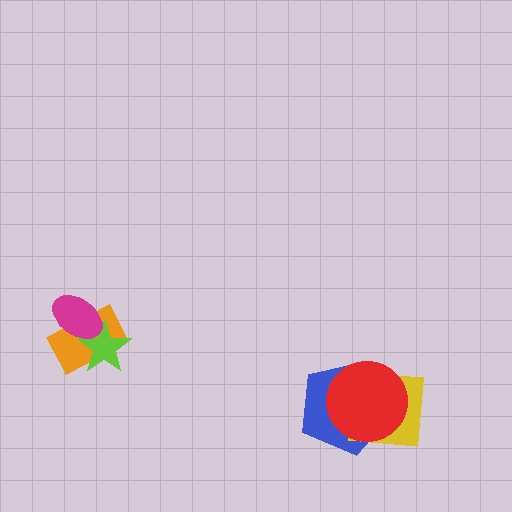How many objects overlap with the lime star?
2 objects overlap with the lime star.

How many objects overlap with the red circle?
2 objects overlap with the red circle.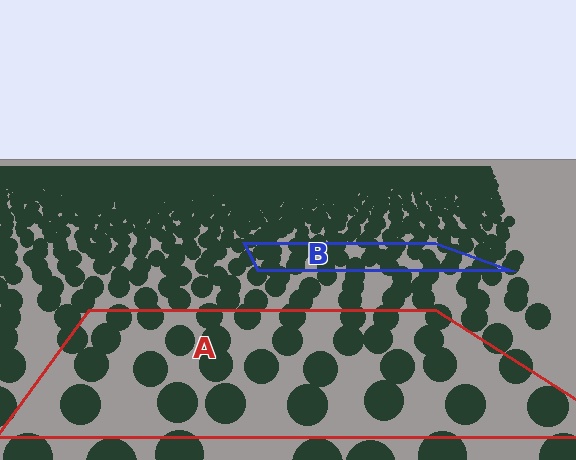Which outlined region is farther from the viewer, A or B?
Region B is farther from the viewer — the texture elements inside it appear smaller and more densely packed.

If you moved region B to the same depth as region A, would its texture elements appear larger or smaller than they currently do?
They would appear larger. At a closer depth, the same texture elements are projected at a bigger on-screen size.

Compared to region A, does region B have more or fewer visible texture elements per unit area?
Region B has more texture elements per unit area — they are packed more densely because it is farther away.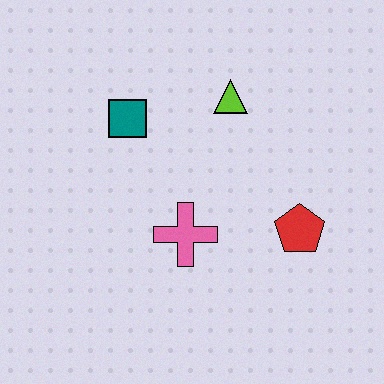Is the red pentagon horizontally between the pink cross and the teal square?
No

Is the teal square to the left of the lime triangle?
Yes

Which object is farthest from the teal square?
The red pentagon is farthest from the teal square.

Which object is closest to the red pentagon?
The pink cross is closest to the red pentagon.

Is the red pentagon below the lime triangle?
Yes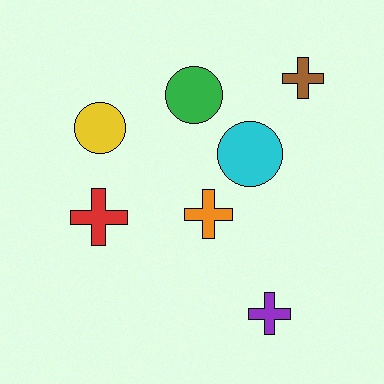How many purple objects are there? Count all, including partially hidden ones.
There is 1 purple object.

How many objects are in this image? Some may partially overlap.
There are 7 objects.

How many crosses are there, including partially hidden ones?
There are 4 crosses.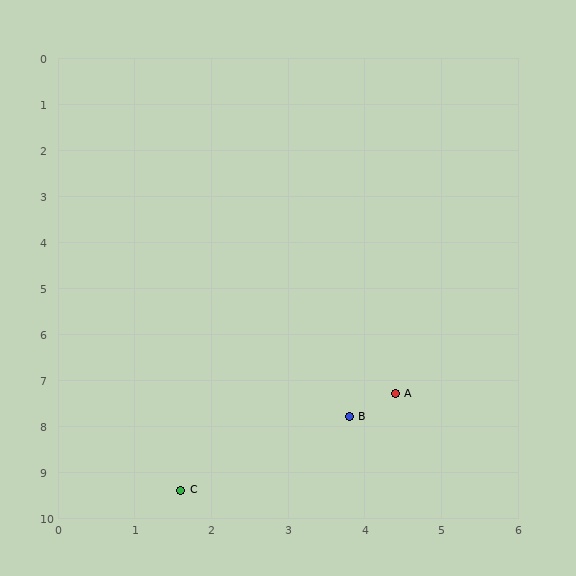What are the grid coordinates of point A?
Point A is at approximately (4.4, 7.3).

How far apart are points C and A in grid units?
Points C and A are about 3.5 grid units apart.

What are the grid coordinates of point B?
Point B is at approximately (3.8, 7.8).